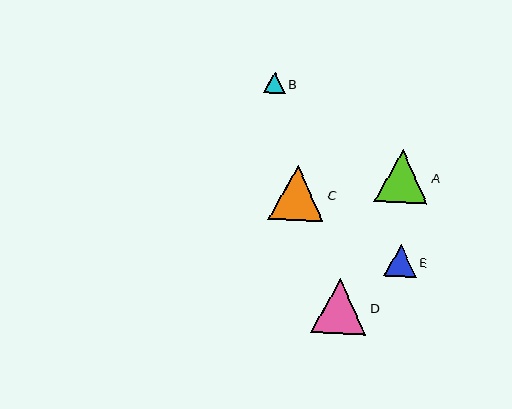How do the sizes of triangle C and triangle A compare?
Triangle C and triangle A are approximately the same size.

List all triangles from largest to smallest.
From largest to smallest: C, D, A, E, B.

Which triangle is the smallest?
Triangle B is the smallest with a size of approximately 22 pixels.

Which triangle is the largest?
Triangle C is the largest with a size of approximately 55 pixels.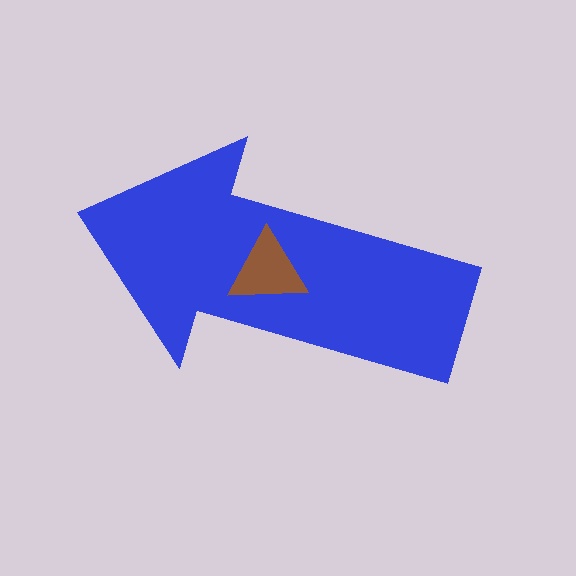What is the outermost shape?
The blue arrow.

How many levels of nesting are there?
2.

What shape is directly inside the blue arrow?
The brown triangle.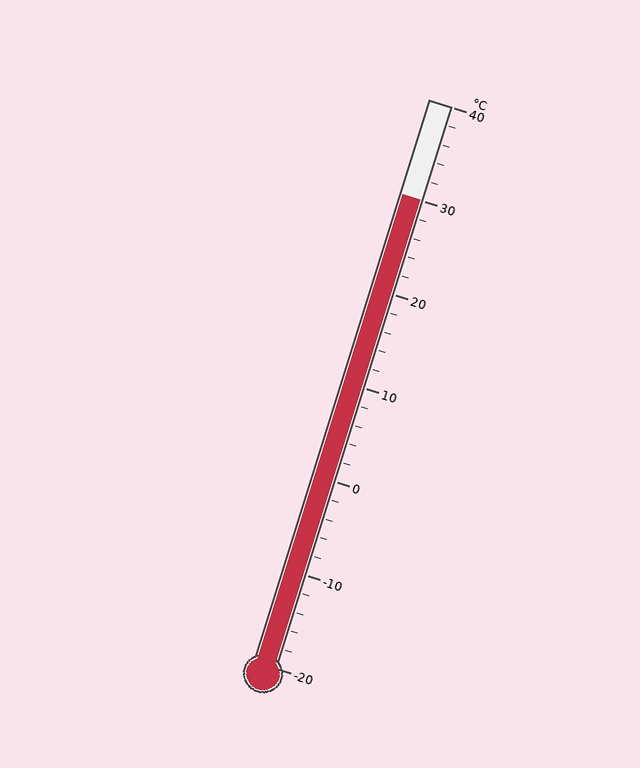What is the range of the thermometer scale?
The thermometer scale ranges from -20°C to 40°C.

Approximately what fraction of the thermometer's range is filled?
The thermometer is filled to approximately 85% of its range.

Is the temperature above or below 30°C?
The temperature is at 30°C.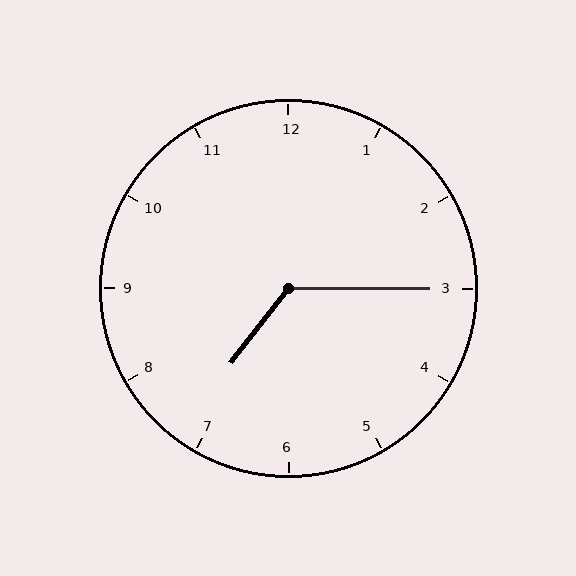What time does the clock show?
7:15.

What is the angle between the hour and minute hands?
Approximately 128 degrees.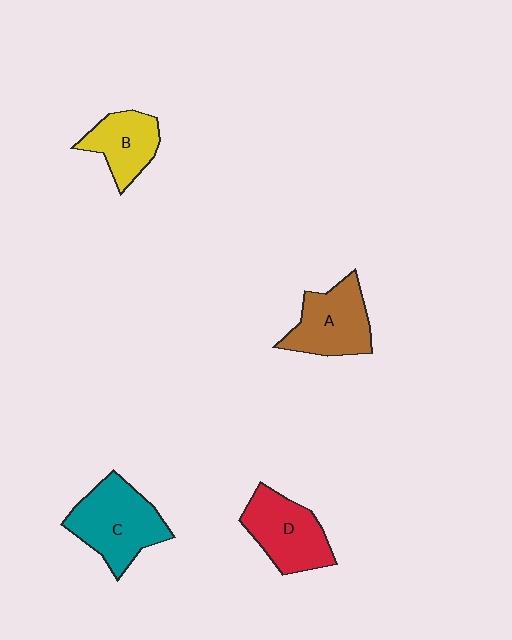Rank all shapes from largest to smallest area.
From largest to smallest: C (teal), D (red), A (brown), B (yellow).